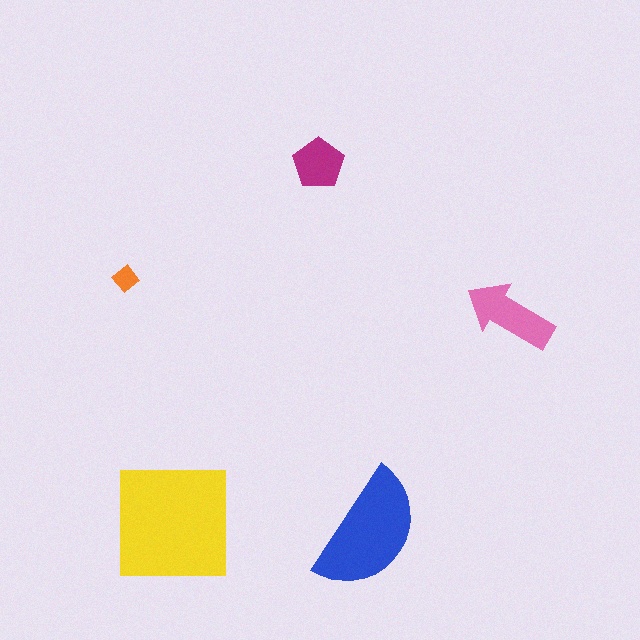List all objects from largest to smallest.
The yellow square, the blue semicircle, the pink arrow, the magenta pentagon, the orange diamond.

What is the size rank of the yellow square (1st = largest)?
1st.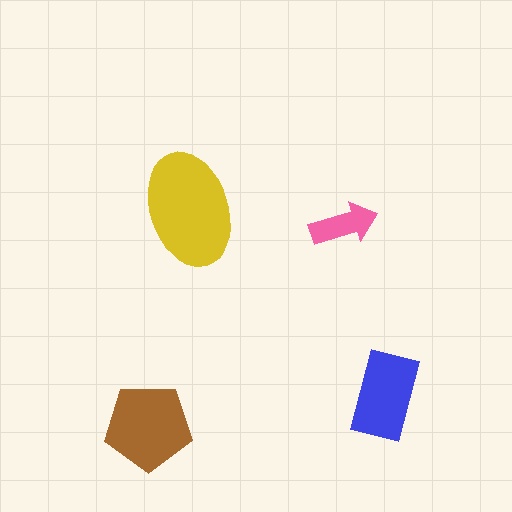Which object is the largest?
The yellow ellipse.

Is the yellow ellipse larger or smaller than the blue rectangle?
Larger.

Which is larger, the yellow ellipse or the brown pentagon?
The yellow ellipse.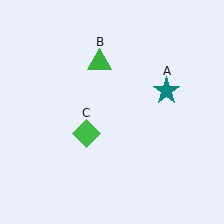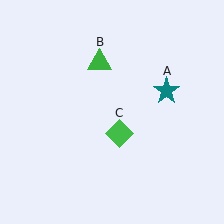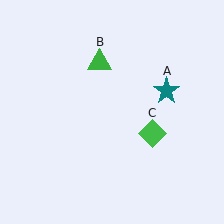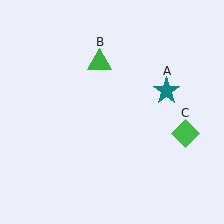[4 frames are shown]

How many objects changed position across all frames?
1 object changed position: green diamond (object C).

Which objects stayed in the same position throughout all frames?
Teal star (object A) and green triangle (object B) remained stationary.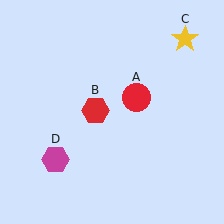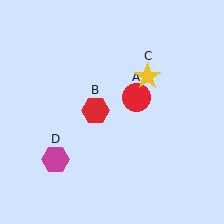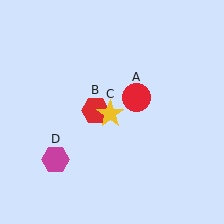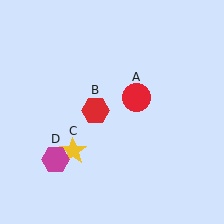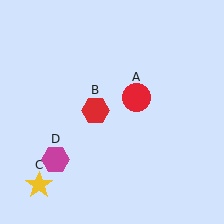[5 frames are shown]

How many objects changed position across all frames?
1 object changed position: yellow star (object C).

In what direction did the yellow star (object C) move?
The yellow star (object C) moved down and to the left.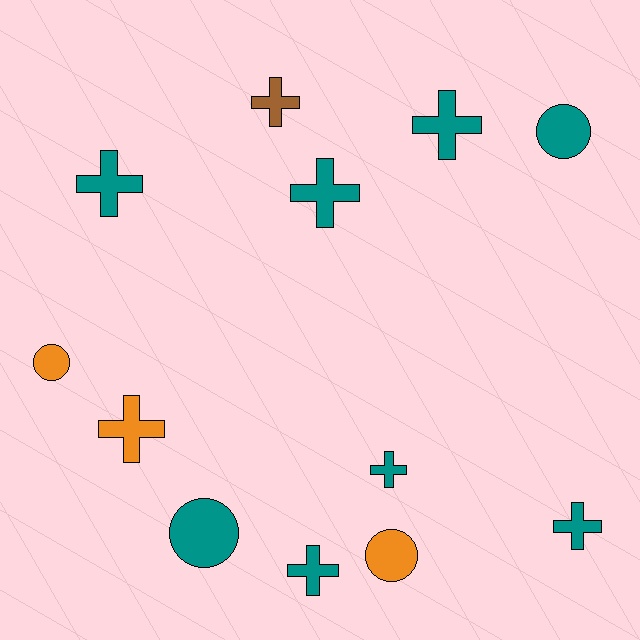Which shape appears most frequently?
Cross, with 8 objects.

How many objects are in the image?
There are 12 objects.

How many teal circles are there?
There are 2 teal circles.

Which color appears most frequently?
Teal, with 8 objects.